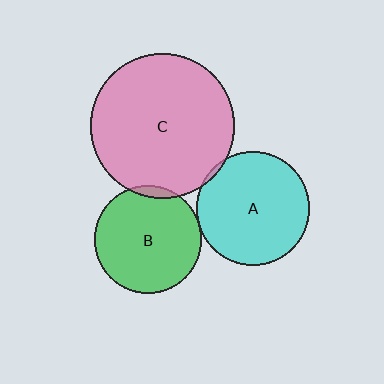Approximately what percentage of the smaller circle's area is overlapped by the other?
Approximately 5%.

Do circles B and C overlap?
Yes.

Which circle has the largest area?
Circle C (pink).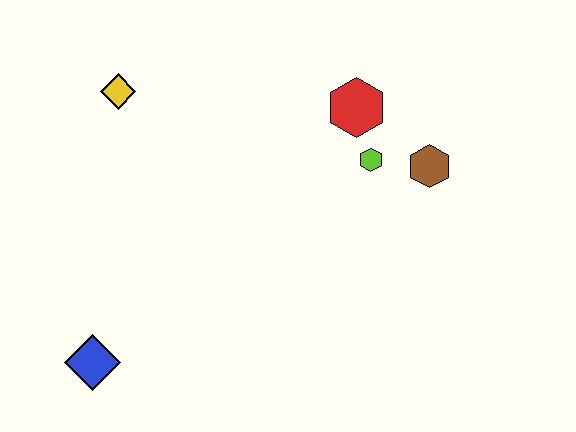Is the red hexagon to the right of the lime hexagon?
No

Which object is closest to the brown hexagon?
The lime hexagon is closest to the brown hexagon.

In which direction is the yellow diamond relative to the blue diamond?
The yellow diamond is above the blue diamond.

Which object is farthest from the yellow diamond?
The brown hexagon is farthest from the yellow diamond.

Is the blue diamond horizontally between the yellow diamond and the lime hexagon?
No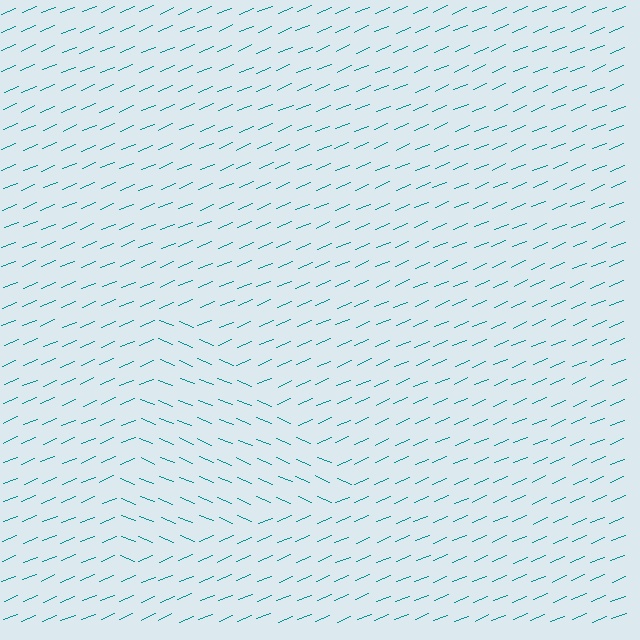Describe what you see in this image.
The image is filled with small teal line segments. A triangle region in the image has lines oriented differently from the surrounding lines, creating a visible texture boundary.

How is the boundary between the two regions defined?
The boundary is defined purely by a change in line orientation (approximately 45 degrees difference). All lines are the same color and thickness.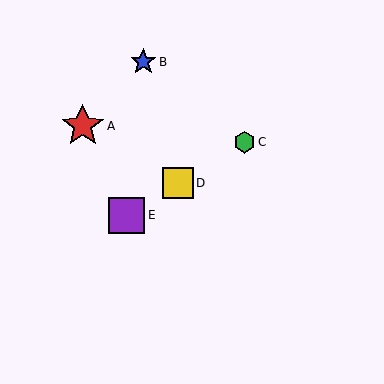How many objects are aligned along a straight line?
3 objects (C, D, E) are aligned along a straight line.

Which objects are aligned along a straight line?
Objects C, D, E are aligned along a straight line.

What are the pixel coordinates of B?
Object B is at (143, 62).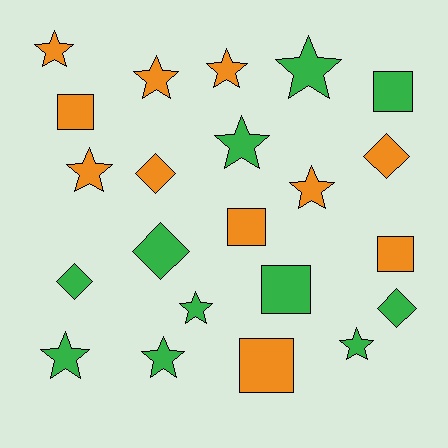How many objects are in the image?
There are 22 objects.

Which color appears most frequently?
Orange, with 11 objects.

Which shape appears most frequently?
Star, with 11 objects.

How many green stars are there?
There are 6 green stars.